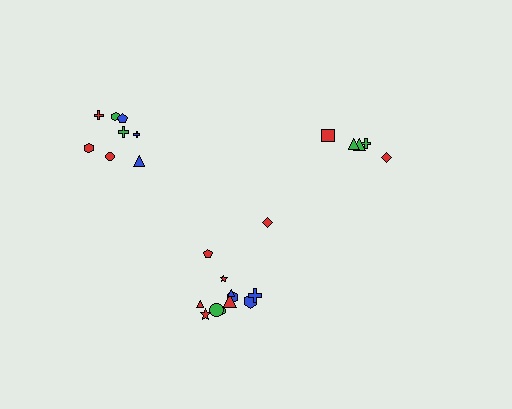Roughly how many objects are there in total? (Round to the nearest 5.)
Roughly 25 objects in total.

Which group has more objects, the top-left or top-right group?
The top-left group.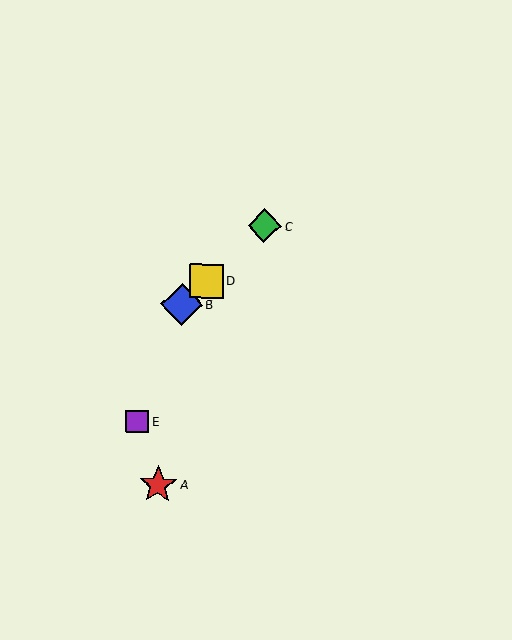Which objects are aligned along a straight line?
Objects B, C, D are aligned along a straight line.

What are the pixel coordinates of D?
Object D is at (206, 281).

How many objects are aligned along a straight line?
3 objects (B, C, D) are aligned along a straight line.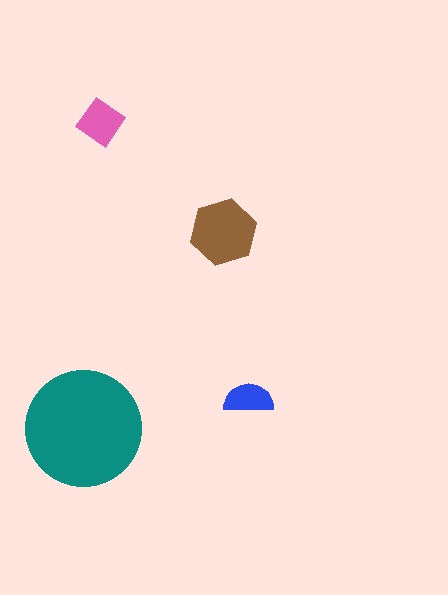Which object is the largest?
The teal circle.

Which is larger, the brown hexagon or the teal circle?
The teal circle.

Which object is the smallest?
The blue semicircle.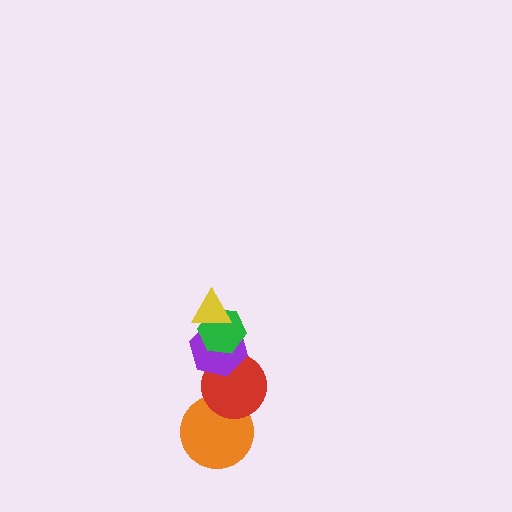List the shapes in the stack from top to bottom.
From top to bottom: the yellow triangle, the green hexagon, the purple hexagon, the red circle, the orange circle.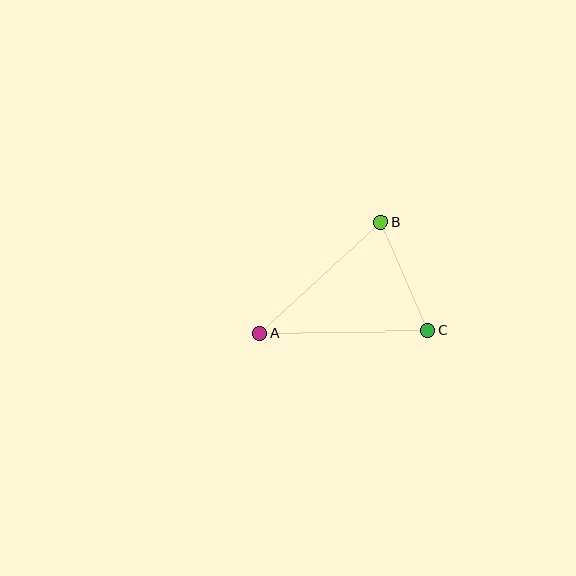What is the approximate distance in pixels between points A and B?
The distance between A and B is approximately 164 pixels.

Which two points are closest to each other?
Points B and C are closest to each other.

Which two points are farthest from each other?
Points A and C are farthest from each other.